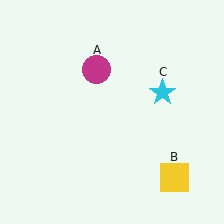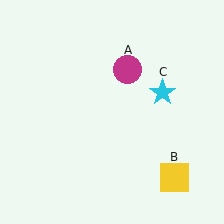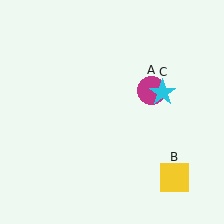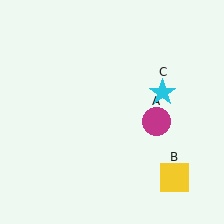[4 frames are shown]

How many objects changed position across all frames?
1 object changed position: magenta circle (object A).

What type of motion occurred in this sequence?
The magenta circle (object A) rotated clockwise around the center of the scene.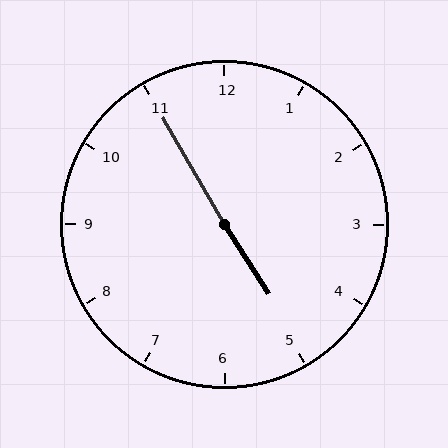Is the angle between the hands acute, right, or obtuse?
It is obtuse.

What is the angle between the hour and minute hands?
Approximately 178 degrees.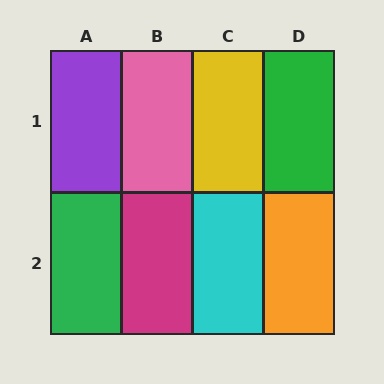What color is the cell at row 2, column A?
Green.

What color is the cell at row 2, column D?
Orange.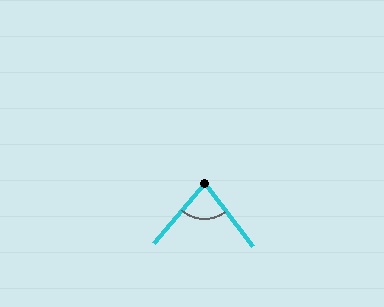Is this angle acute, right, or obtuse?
It is acute.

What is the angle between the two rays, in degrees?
Approximately 77 degrees.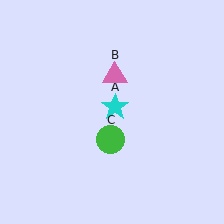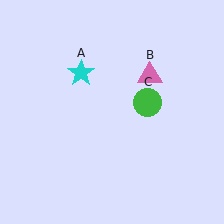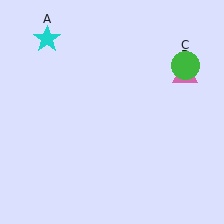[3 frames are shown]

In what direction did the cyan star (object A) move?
The cyan star (object A) moved up and to the left.